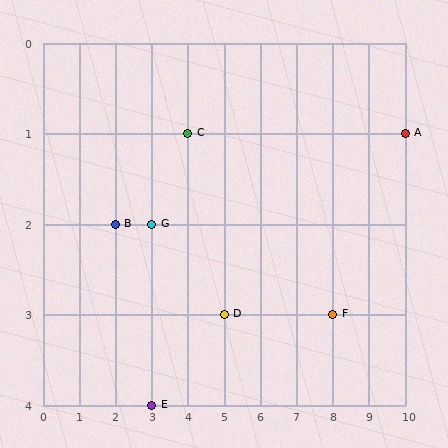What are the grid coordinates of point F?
Point F is at grid coordinates (8, 3).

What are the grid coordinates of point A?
Point A is at grid coordinates (10, 1).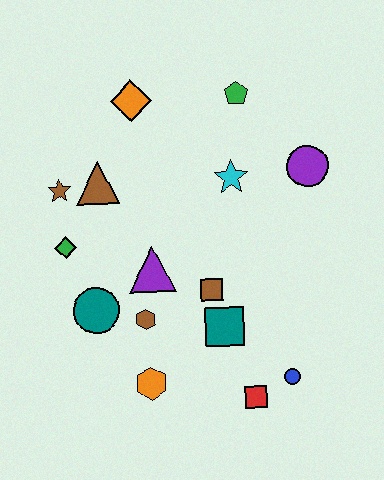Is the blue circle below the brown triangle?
Yes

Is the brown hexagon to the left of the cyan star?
Yes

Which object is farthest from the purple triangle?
The green pentagon is farthest from the purple triangle.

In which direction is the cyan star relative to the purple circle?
The cyan star is to the left of the purple circle.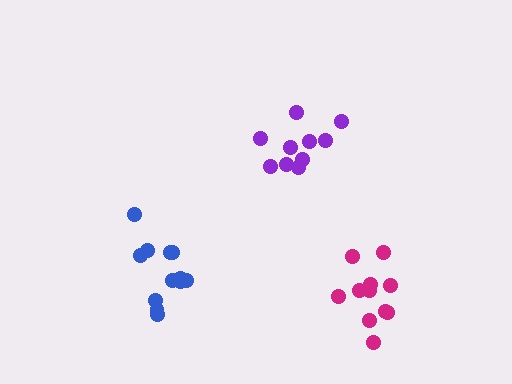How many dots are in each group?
Group 1: 11 dots, Group 2: 12 dots, Group 3: 10 dots (33 total).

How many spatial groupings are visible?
There are 3 spatial groupings.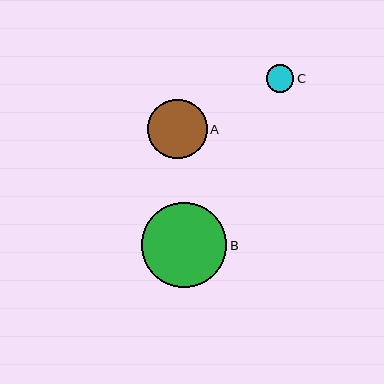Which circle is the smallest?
Circle C is the smallest with a size of approximately 28 pixels.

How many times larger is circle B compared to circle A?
Circle B is approximately 1.4 times the size of circle A.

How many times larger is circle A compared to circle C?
Circle A is approximately 2.1 times the size of circle C.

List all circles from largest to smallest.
From largest to smallest: B, A, C.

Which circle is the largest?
Circle B is the largest with a size of approximately 85 pixels.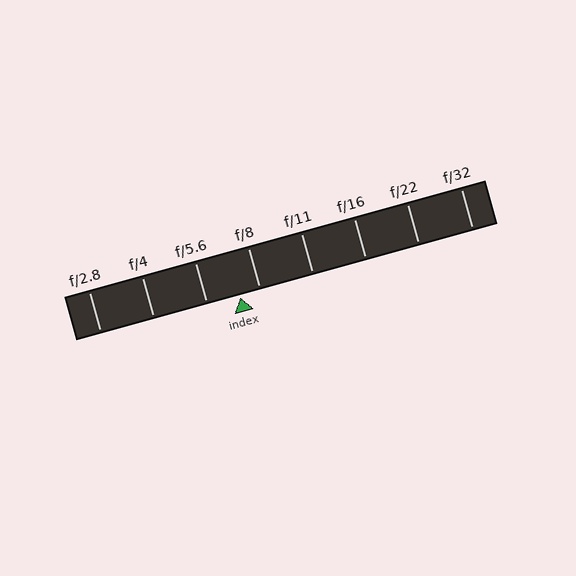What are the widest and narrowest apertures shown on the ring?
The widest aperture shown is f/2.8 and the narrowest is f/32.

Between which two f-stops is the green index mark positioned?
The index mark is between f/5.6 and f/8.